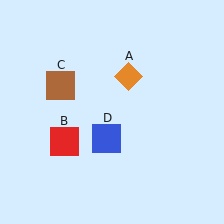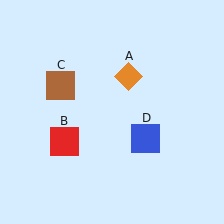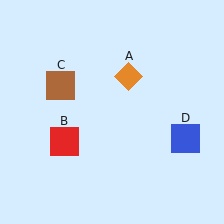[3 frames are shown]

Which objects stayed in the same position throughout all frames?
Orange diamond (object A) and red square (object B) and brown square (object C) remained stationary.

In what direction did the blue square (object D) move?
The blue square (object D) moved right.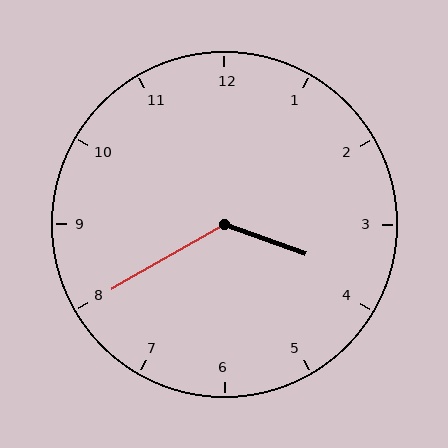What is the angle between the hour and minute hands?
Approximately 130 degrees.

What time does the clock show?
3:40.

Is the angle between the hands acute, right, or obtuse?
It is obtuse.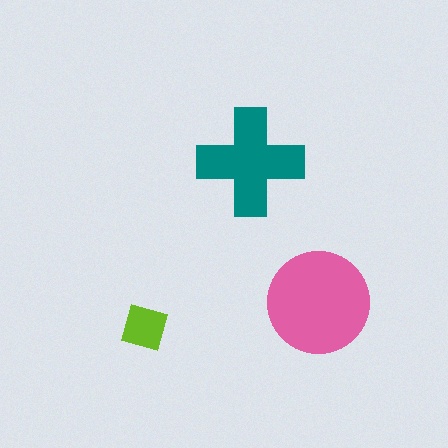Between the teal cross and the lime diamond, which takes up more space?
The teal cross.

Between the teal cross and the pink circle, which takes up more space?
The pink circle.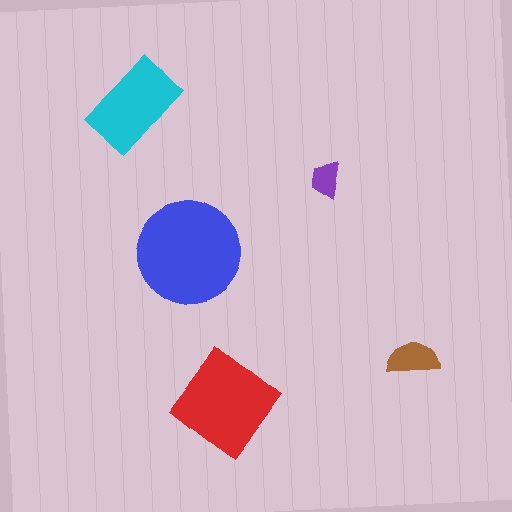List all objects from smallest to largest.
The purple trapezoid, the brown semicircle, the cyan rectangle, the red diamond, the blue circle.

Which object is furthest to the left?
The cyan rectangle is leftmost.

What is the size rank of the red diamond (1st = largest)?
2nd.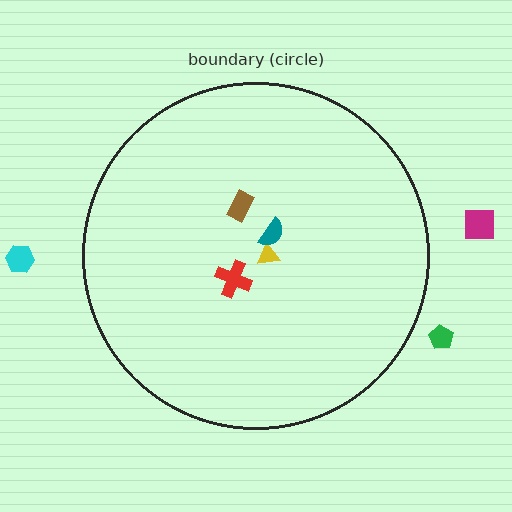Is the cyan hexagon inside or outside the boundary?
Outside.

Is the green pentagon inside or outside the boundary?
Outside.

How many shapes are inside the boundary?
4 inside, 3 outside.